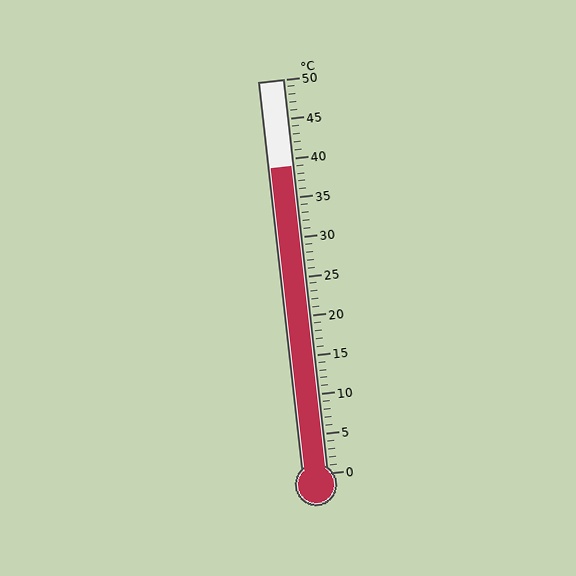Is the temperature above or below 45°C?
The temperature is below 45°C.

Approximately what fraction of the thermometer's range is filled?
The thermometer is filled to approximately 80% of its range.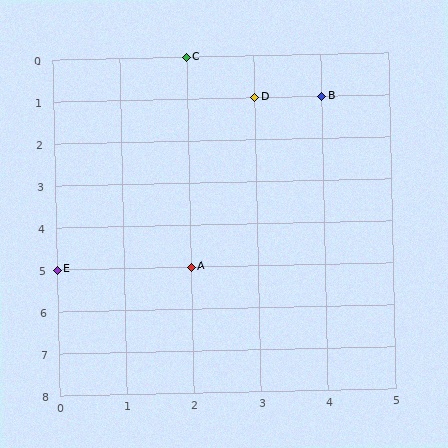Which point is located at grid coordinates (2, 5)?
Point A is at (2, 5).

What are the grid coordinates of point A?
Point A is at grid coordinates (2, 5).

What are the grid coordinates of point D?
Point D is at grid coordinates (3, 1).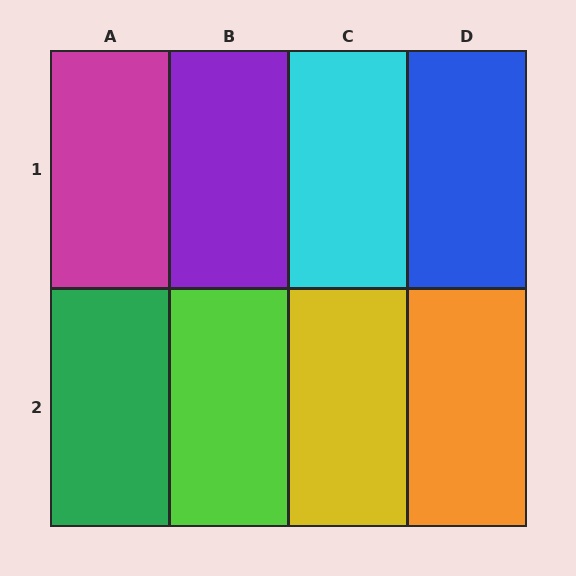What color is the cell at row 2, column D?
Orange.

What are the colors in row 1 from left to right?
Magenta, purple, cyan, blue.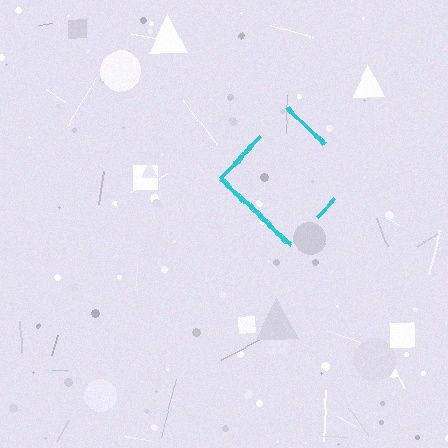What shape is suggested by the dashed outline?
The dashed outline suggests a diamond.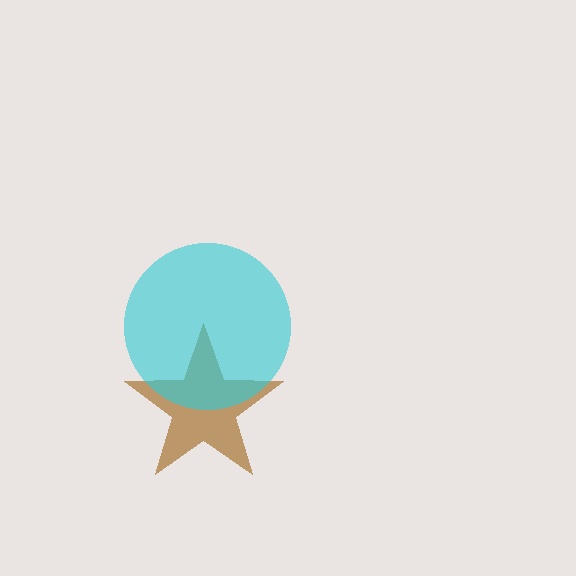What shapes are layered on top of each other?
The layered shapes are: a brown star, a cyan circle.